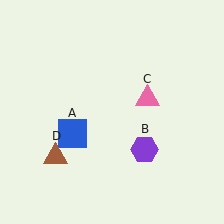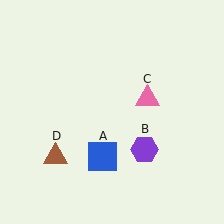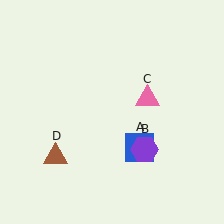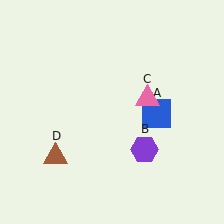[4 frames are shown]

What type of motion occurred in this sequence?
The blue square (object A) rotated counterclockwise around the center of the scene.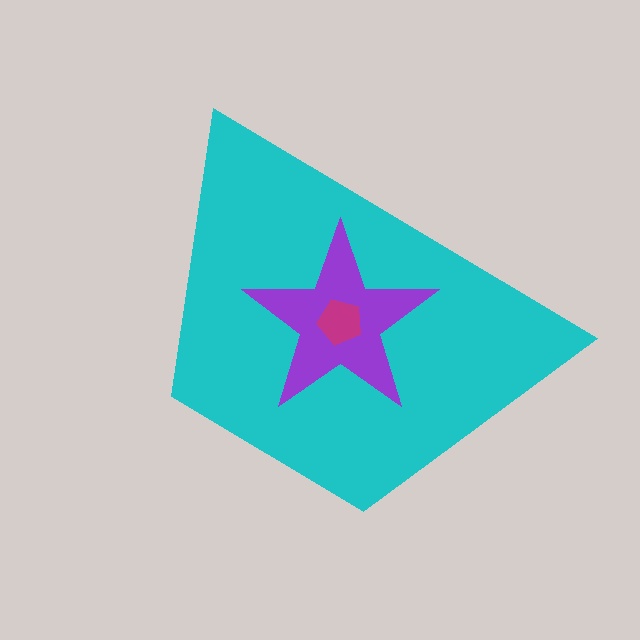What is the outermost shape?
The cyan trapezoid.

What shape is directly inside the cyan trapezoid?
The purple star.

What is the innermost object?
The magenta pentagon.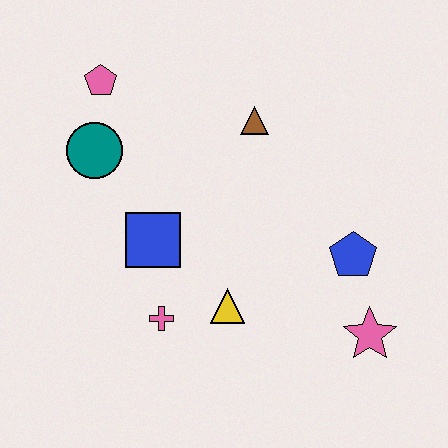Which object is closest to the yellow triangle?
The pink cross is closest to the yellow triangle.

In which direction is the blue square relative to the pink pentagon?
The blue square is below the pink pentagon.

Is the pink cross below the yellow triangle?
Yes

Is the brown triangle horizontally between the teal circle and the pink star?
Yes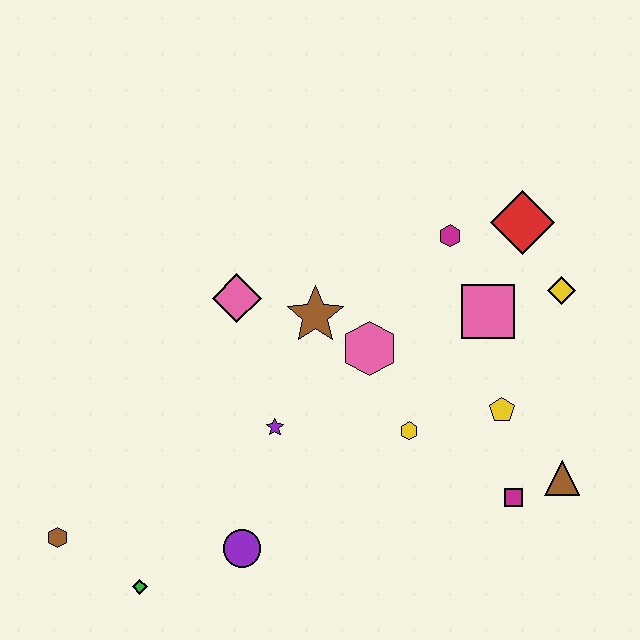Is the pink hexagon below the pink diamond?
Yes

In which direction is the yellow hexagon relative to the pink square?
The yellow hexagon is below the pink square.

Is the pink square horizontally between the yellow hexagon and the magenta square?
Yes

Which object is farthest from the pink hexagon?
The brown hexagon is farthest from the pink hexagon.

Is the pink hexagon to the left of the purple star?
No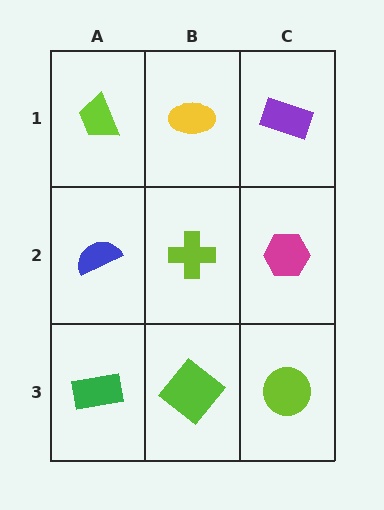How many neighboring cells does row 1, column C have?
2.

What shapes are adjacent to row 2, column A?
A lime trapezoid (row 1, column A), a green rectangle (row 3, column A), a lime cross (row 2, column B).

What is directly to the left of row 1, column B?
A lime trapezoid.